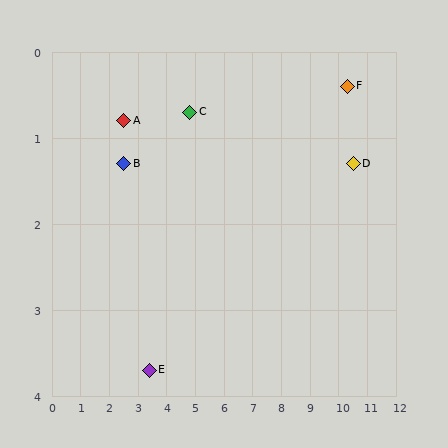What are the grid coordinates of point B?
Point B is at approximately (2.5, 1.3).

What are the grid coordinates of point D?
Point D is at approximately (10.5, 1.3).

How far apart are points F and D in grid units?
Points F and D are about 0.9 grid units apart.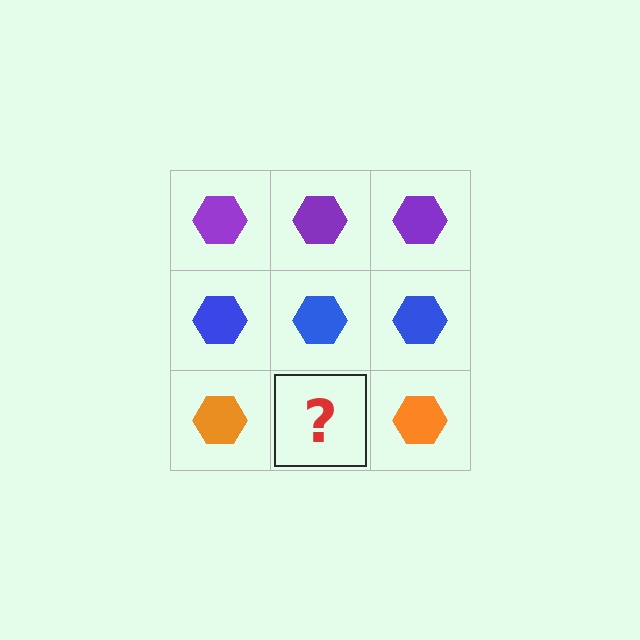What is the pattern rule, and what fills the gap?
The rule is that each row has a consistent color. The gap should be filled with an orange hexagon.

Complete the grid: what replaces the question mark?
The question mark should be replaced with an orange hexagon.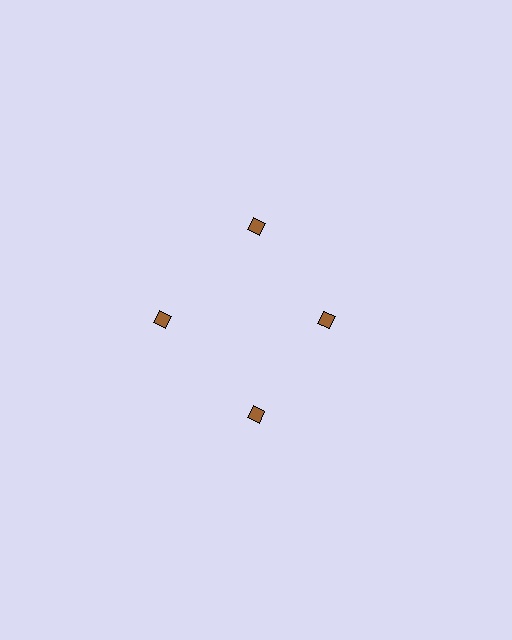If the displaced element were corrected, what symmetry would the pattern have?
It would have 4-fold rotational symmetry — the pattern would map onto itself every 90 degrees.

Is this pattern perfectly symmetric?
No. The 4 brown diamonds are arranged in a ring, but one element near the 3 o'clock position is pulled inward toward the center, breaking the 4-fold rotational symmetry.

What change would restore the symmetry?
The symmetry would be restored by moving it outward, back onto the ring so that all 4 diamonds sit at equal angles and equal distance from the center.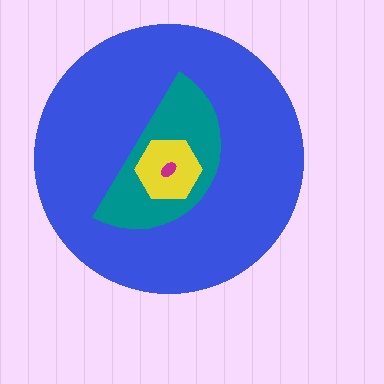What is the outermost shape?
The blue circle.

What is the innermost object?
The magenta ellipse.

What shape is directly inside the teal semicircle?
The yellow hexagon.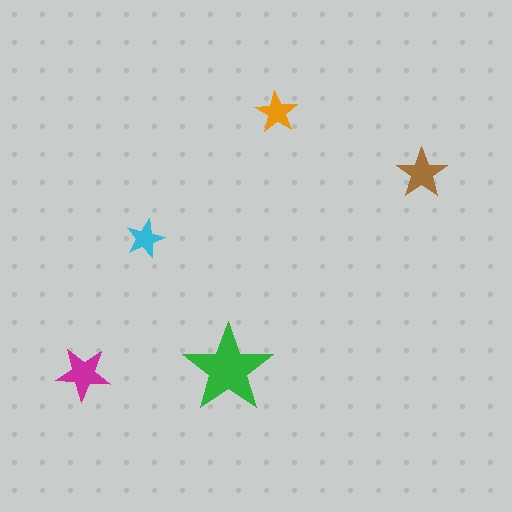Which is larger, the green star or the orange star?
The green one.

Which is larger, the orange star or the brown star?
The brown one.